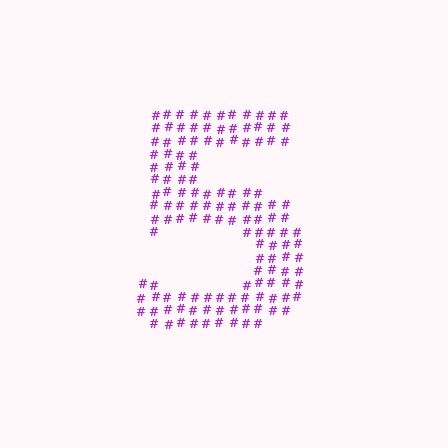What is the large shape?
The large shape is the digit 5.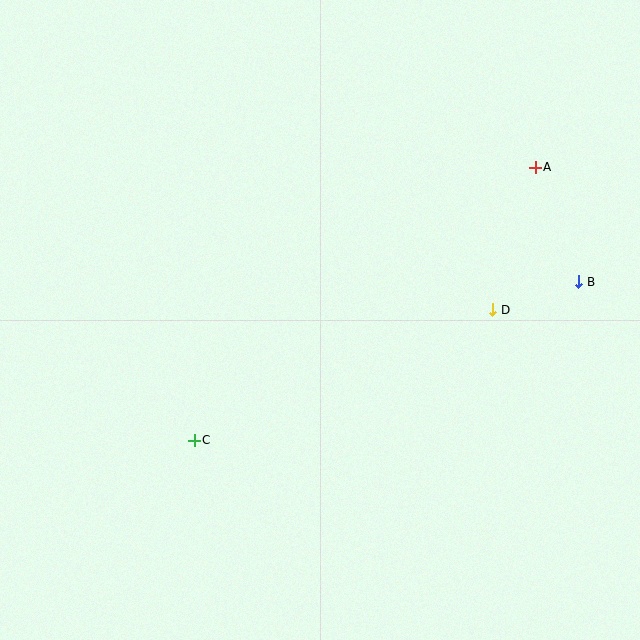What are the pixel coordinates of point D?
Point D is at (493, 310).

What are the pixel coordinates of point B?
Point B is at (579, 282).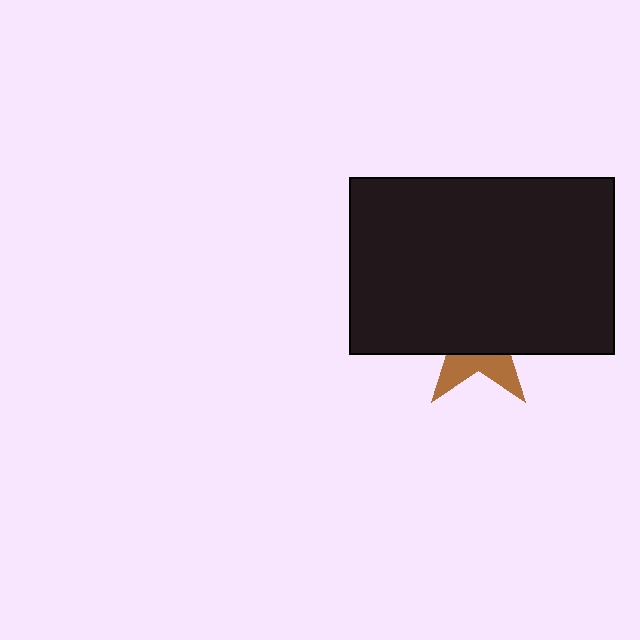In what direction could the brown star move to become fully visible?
The brown star could move down. That would shift it out from behind the black rectangle entirely.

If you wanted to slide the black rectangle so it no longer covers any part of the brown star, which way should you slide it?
Slide it up — that is the most direct way to separate the two shapes.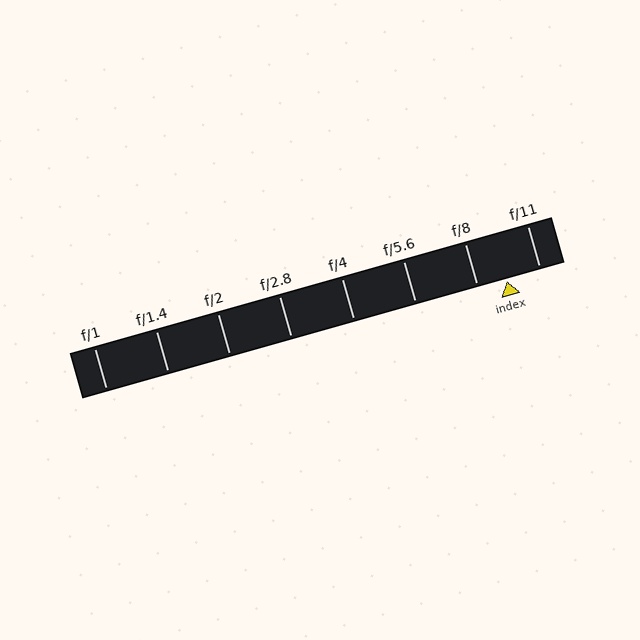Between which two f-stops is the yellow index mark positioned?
The index mark is between f/8 and f/11.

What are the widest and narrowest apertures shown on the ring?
The widest aperture shown is f/1 and the narrowest is f/11.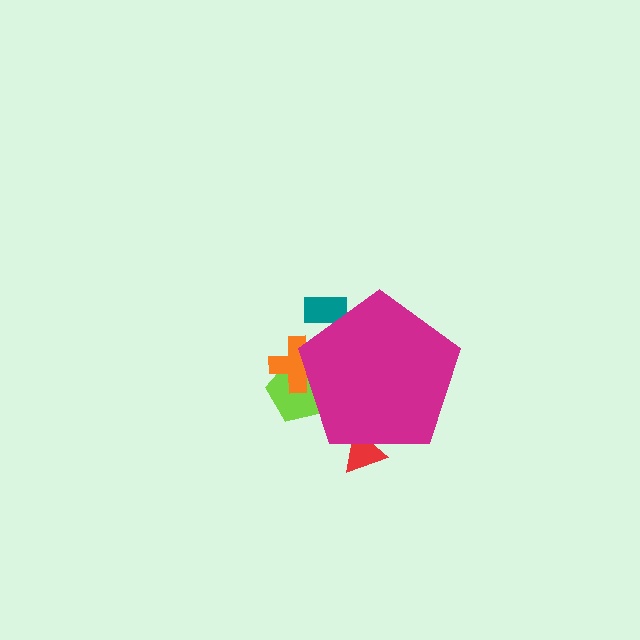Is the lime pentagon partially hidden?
Yes, the lime pentagon is partially hidden behind the magenta pentagon.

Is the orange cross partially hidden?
Yes, the orange cross is partially hidden behind the magenta pentagon.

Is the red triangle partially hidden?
Yes, the red triangle is partially hidden behind the magenta pentagon.